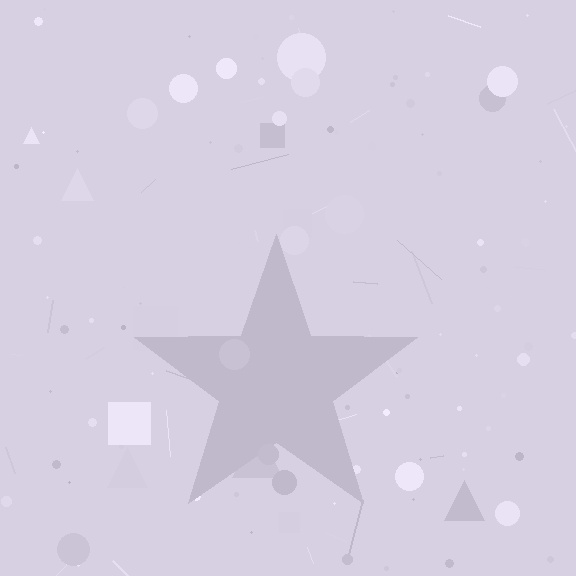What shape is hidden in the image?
A star is hidden in the image.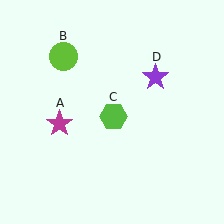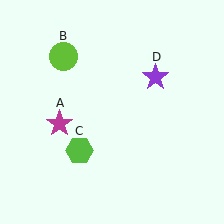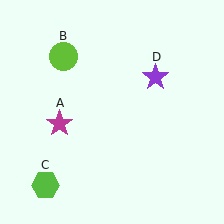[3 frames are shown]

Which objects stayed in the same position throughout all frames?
Magenta star (object A) and lime circle (object B) and purple star (object D) remained stationary.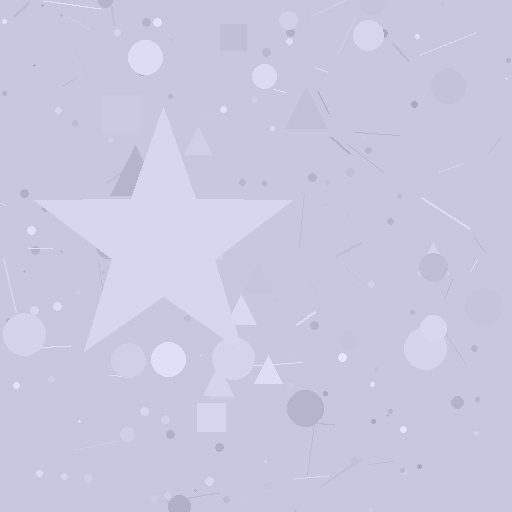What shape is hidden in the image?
A star is hidden in the image.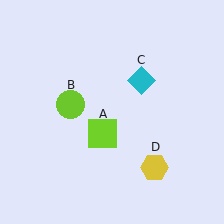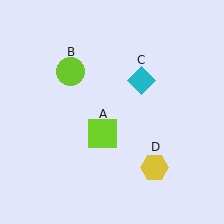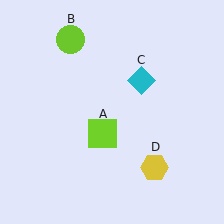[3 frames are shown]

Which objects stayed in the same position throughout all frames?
Lime square (object A) and cyan diamond (object C) and yellow hexagon (object D) remained stationary.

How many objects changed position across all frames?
1 object changed position: lime circle (object B).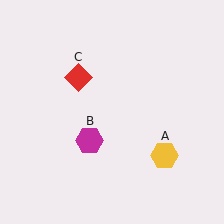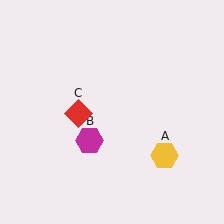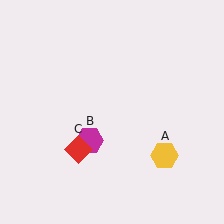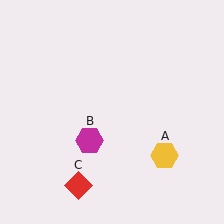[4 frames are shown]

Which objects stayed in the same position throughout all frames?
Yellow hexagon (object A) and magenta hexagon (object B) remained stationary.